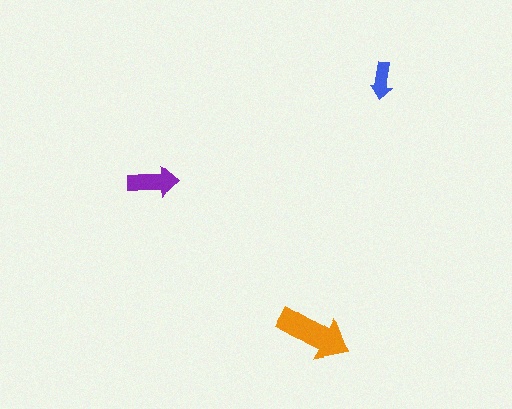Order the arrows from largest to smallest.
the orange one, the purple one, the blue one.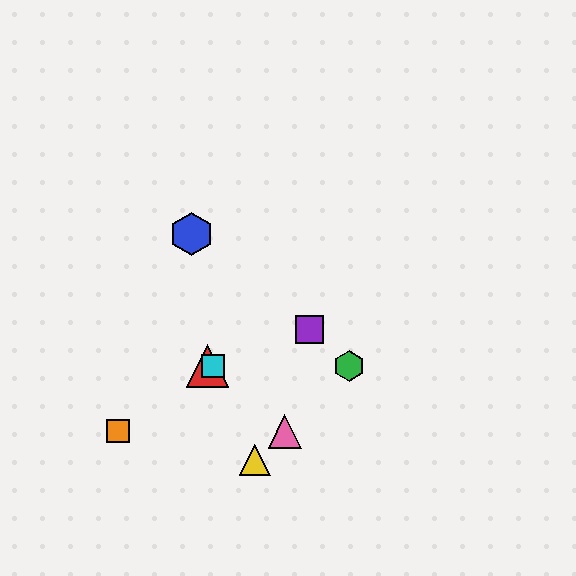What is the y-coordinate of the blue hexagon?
The blue hexagon is at y≈234.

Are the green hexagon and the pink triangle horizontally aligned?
No, the green hexagon is at y≈366 and the pink triangle is at y≈432.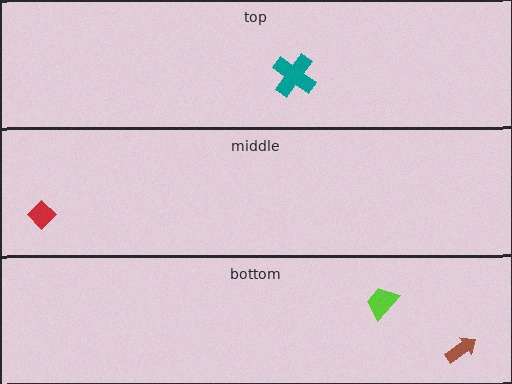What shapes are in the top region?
The teal cross.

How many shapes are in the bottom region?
2.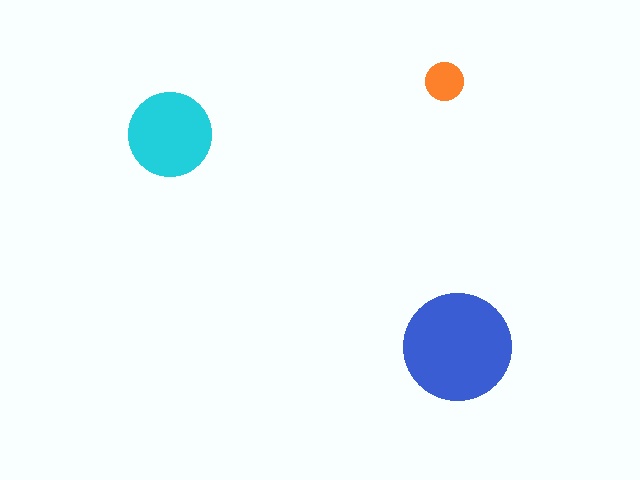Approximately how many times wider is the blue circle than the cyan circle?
About 1.5 times wider.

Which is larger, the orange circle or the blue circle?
The blue one.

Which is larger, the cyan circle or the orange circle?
The cyan one.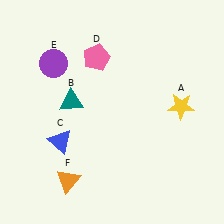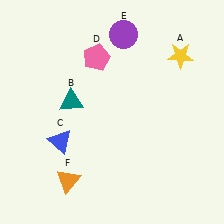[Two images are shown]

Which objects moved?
The objects that moved are: the yellow star (A), the purple circle (E).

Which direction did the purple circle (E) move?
The purple circle (E) moved right.